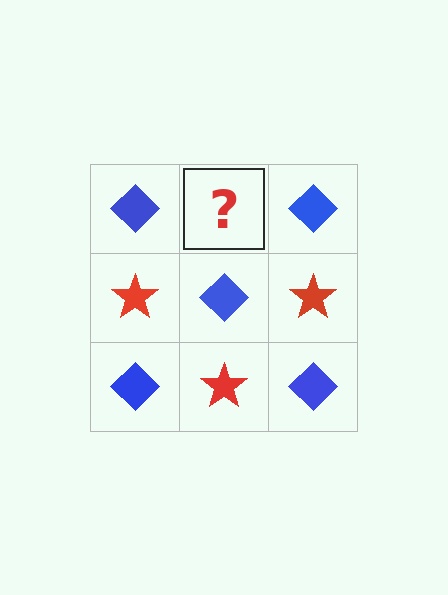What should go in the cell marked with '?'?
The missing cell should contain a red star.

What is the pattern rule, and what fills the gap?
The rule is that it alternates blue diamond and red star in a checkerboard pattern. The gap should be filled with a red star.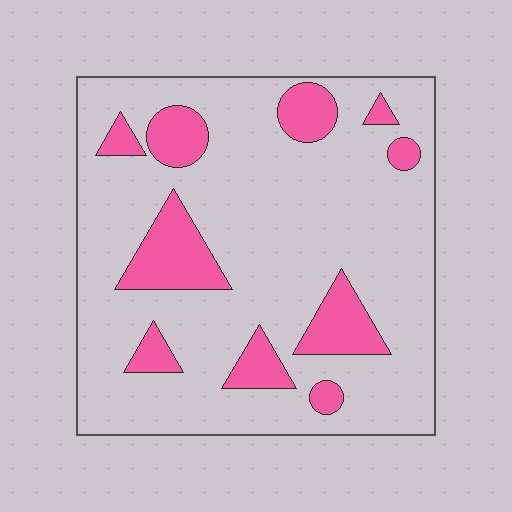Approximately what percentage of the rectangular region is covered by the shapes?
Approximately 20%.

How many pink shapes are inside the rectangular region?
10.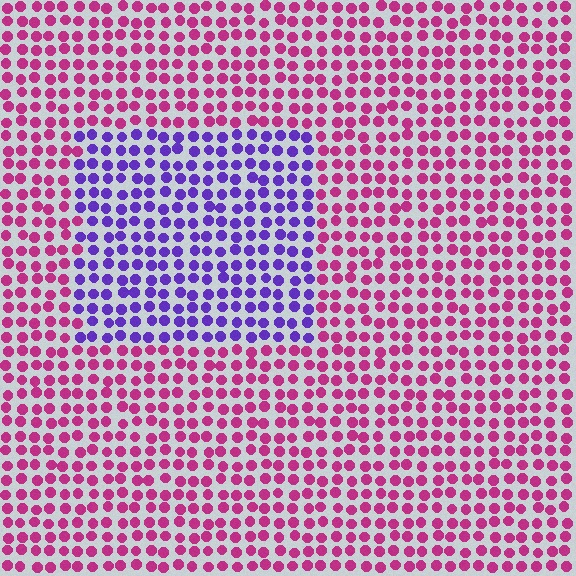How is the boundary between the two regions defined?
The boundary is defined purely by a slight shift in hue (about 63 degrees). Spacing, size, and orientation are identical on both sides.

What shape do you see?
I see a rectangle.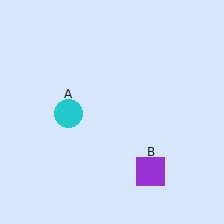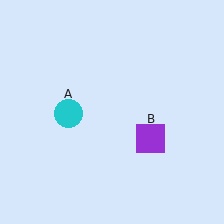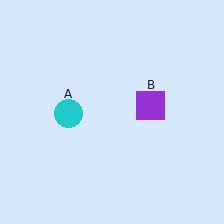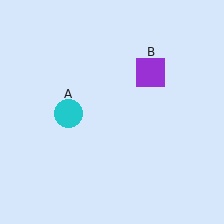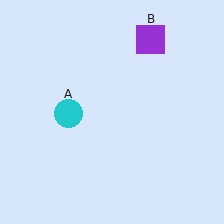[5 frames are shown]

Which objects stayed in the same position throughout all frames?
Cyan circle (object A) remained stationary.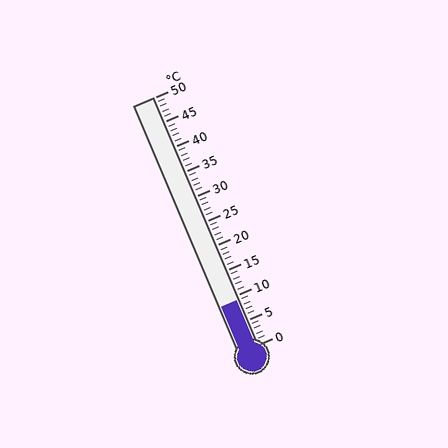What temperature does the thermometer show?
The thermometer shows approximately 9°C.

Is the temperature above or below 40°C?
The temperature is below 40°C.